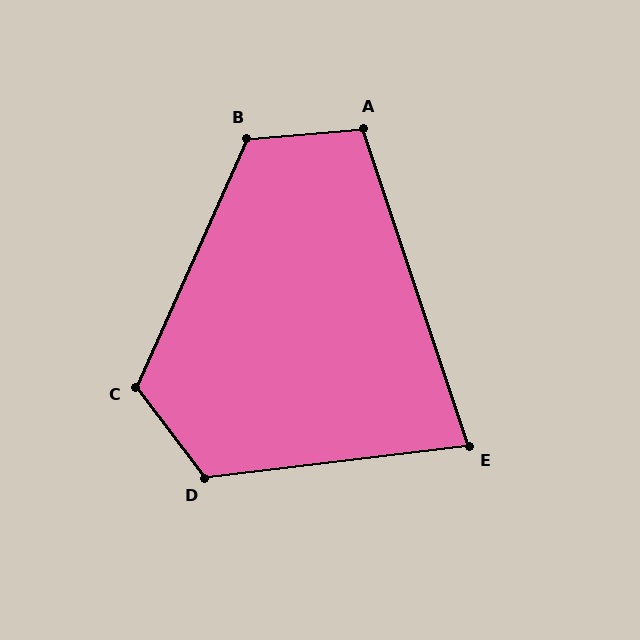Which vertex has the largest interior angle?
D, at approximately 120 degrees.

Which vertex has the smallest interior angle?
E, at approximately 78 degrees.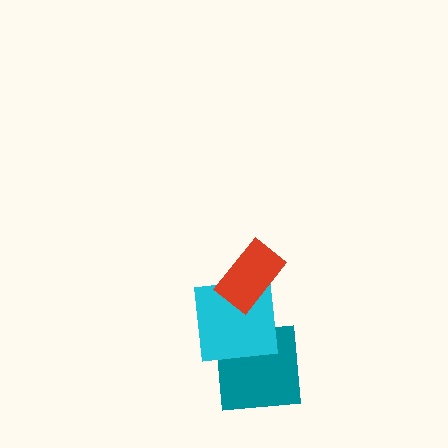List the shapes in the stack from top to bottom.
From top to bottom: the red rectangle, the cyan square, the teal square.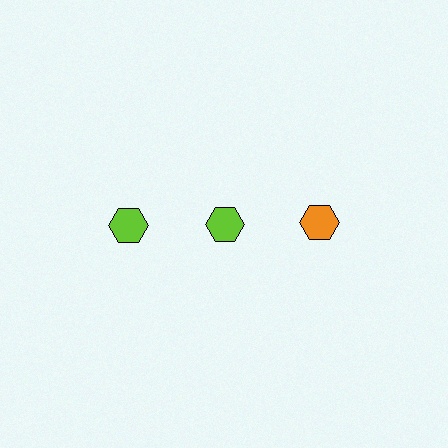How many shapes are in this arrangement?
There are 3 shapes arranged in a grid pattern.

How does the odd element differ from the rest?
It has a different color: orange instead of lime.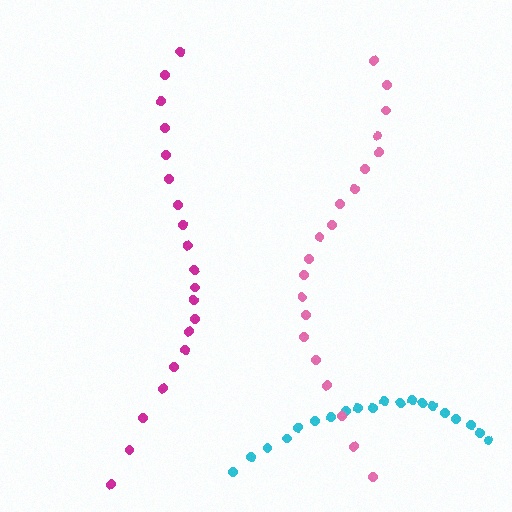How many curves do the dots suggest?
There are 3 distinct paths.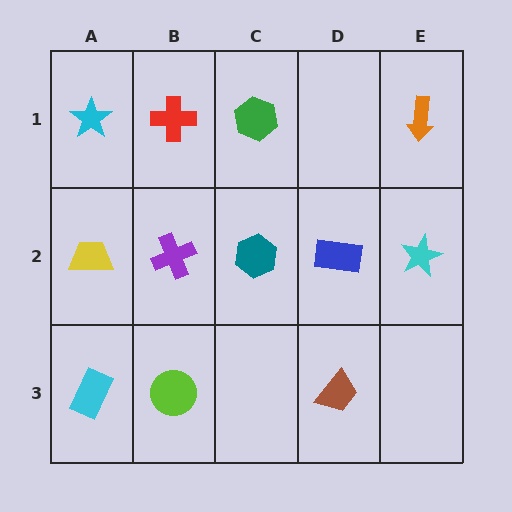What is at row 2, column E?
A cyan star.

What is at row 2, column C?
A teal hexagon.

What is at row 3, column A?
A cyan rectangle.